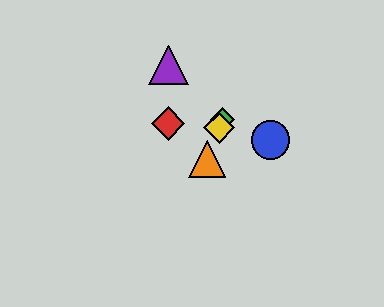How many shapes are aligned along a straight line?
3 shapes (the green diamond, the yellow diamond, the orange triangle) are aligned along a straight line.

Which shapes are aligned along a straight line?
The green diamond, the yellow diamond, the orange triangle are aligned along a straight line.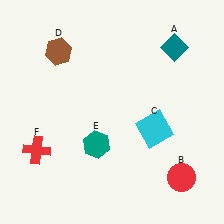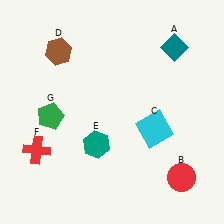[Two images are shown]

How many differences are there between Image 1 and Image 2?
There is 1 difference between the two images.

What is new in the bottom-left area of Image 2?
A green pentagon (G) was added in the bottom-left area of Image 2.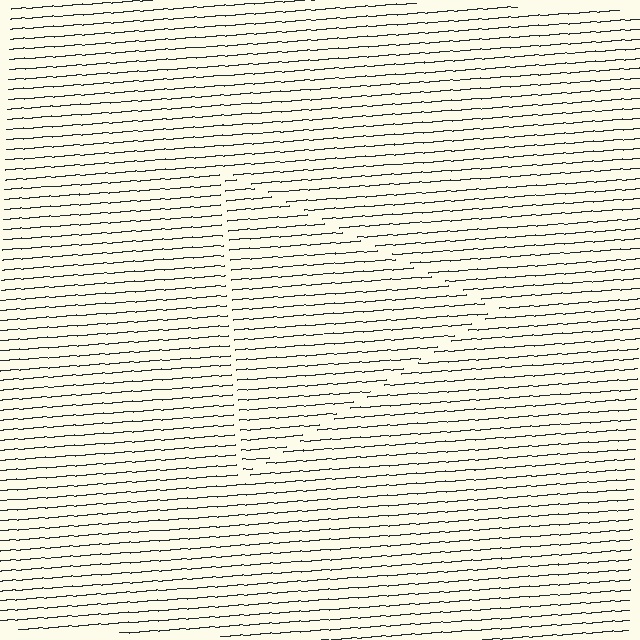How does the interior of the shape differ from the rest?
The interior of the shape contains the same grating, shifted by half a period — the contour is defined by the phase discontinuity where line-ends from the inner and outer gratings abut.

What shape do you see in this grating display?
An illusory triangle. The interior of the shape contains the same grating, shifted by half a period — the contour is defined by the phase discontinuity where line-ends from the inner and outer gratings abut.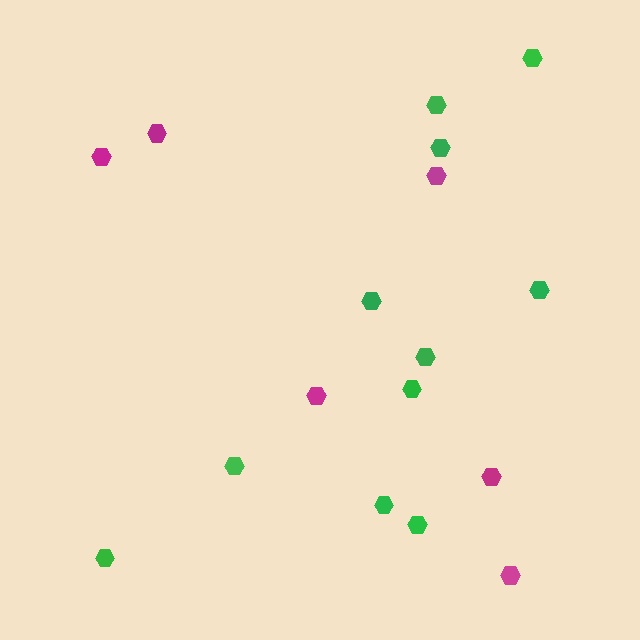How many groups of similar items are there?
There are 2 groups: one group of green hexagons (11) and one group of magenta hexagons (6).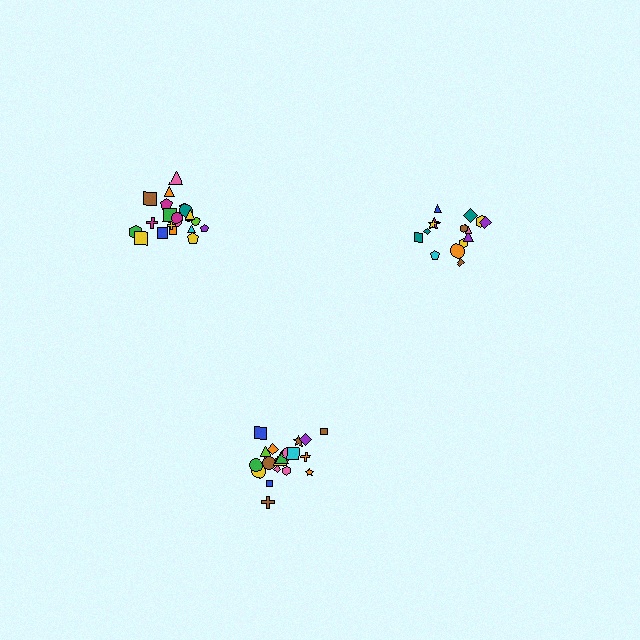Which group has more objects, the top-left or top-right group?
The top-left group.